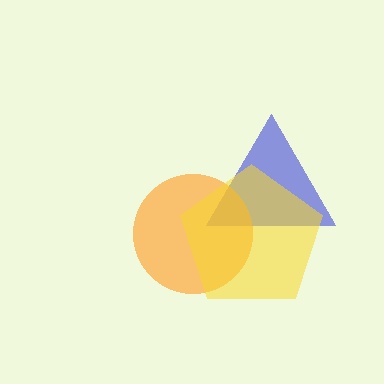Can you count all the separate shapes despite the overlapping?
Yes, there are 3 separate shapes.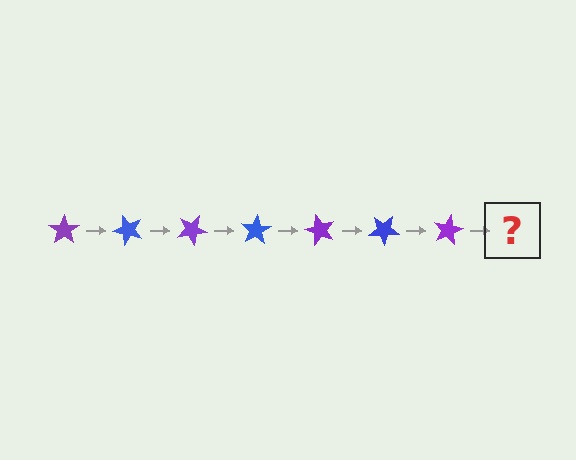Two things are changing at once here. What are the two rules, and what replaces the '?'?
The two rules are that it rotates 50 degrees each step and the color cycles through purple and blue. The '?' should be a blue star, rotated 350 degrees from the start.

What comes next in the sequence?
The next element should be a blue star, rotated 350 degrees from the start.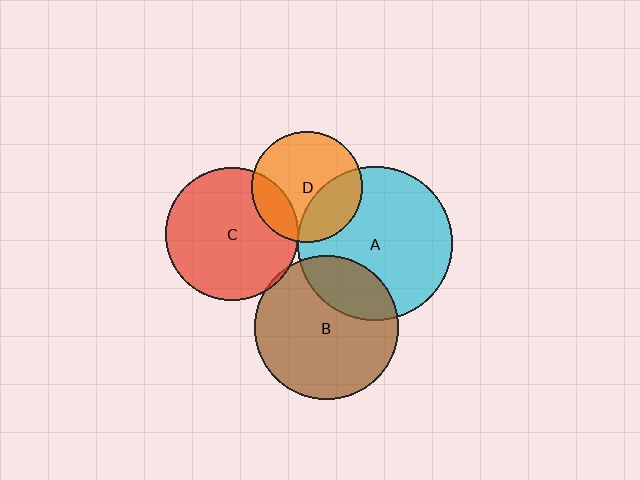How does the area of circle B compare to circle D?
Approximately 1.7 times.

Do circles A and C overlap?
Yes.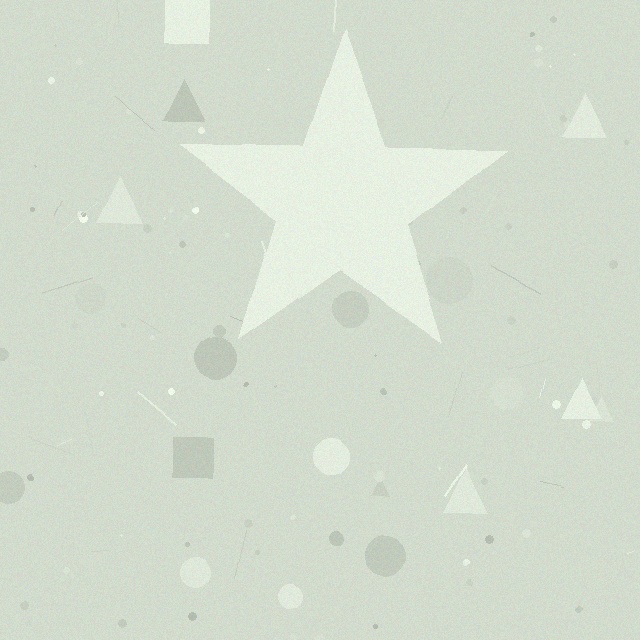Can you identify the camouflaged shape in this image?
The camouflaged shape is a star.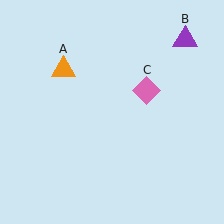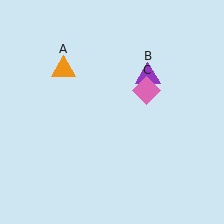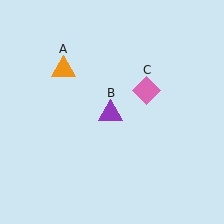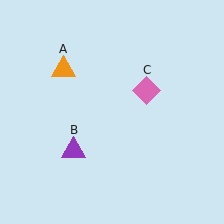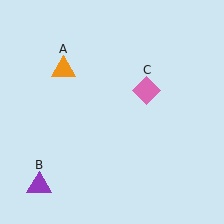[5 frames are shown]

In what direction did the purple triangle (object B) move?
The purple triangle (object B) moved down and to the left.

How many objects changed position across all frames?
1 object changed position: purple triangle (object B).